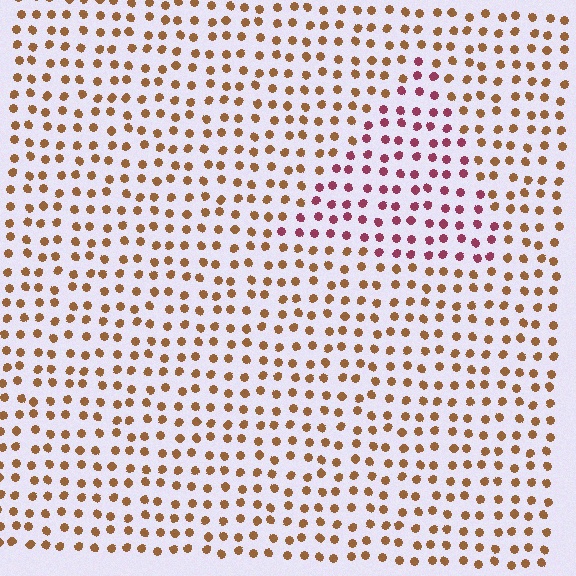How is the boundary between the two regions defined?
The boundary is defined purely by a slight shift in hue (about 50 degrees). Spacing, size, and orientation are identical on both sides.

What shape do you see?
I see a triangle.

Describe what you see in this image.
The image is filled with small brown elements in a uniform arrangement. A triangle-shaped region is visible where the elements are tinted to a slightly different hue, forming a subtle color boundary.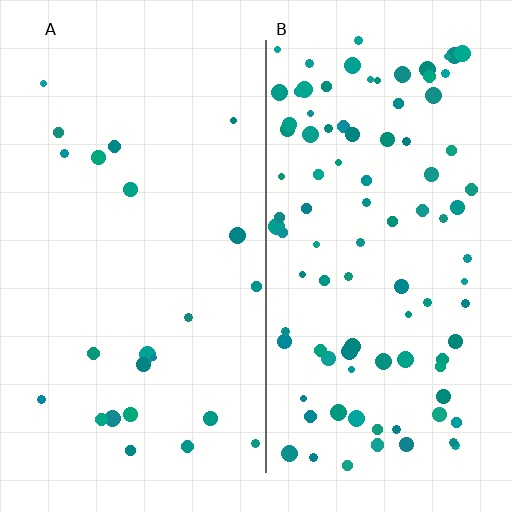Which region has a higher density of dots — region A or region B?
B (the right).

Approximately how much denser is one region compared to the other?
Approximately 4.2× — region B over region A.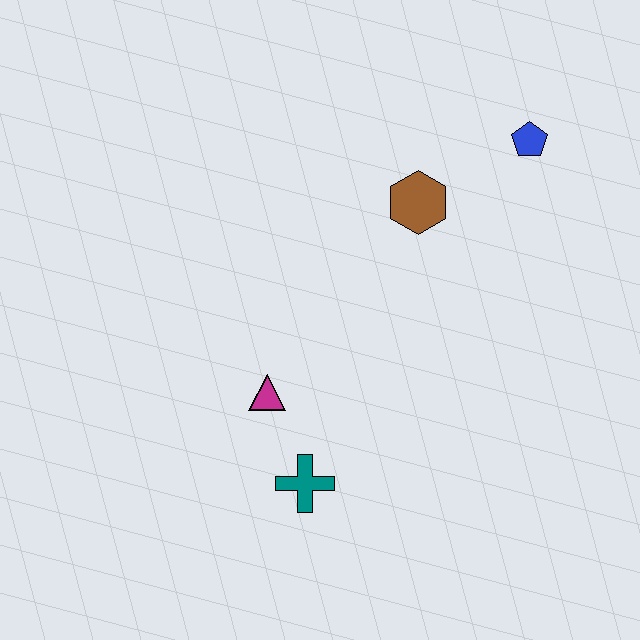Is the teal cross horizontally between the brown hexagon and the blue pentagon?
No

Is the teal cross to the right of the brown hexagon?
No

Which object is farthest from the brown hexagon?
The teal cross is farthest from the brown hexagon.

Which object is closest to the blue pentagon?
The brown hexagon is closest to the blue pentagon.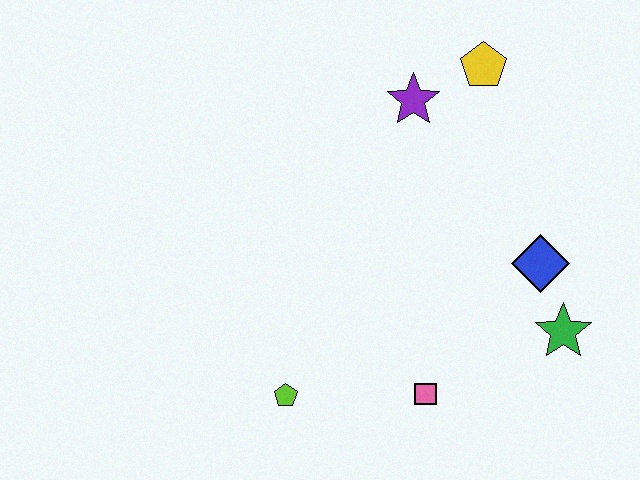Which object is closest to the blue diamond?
The green star is closest to the blue diamond.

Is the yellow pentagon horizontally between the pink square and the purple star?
No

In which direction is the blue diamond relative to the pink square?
The blue diamond is above the pink square.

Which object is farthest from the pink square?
The yellow pentagon is farthest from the pink square.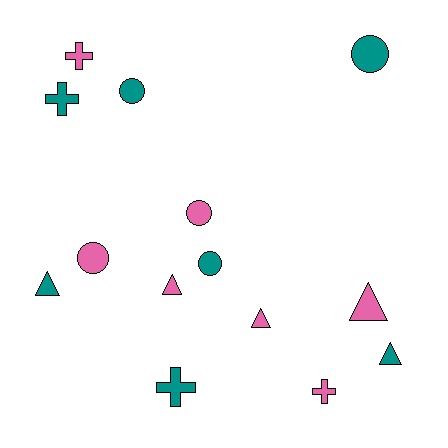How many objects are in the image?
There are 14 objects.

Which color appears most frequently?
Teal, with 7 objects.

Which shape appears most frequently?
Triangle, with 5 objects.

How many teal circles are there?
There are 3 teal circles.